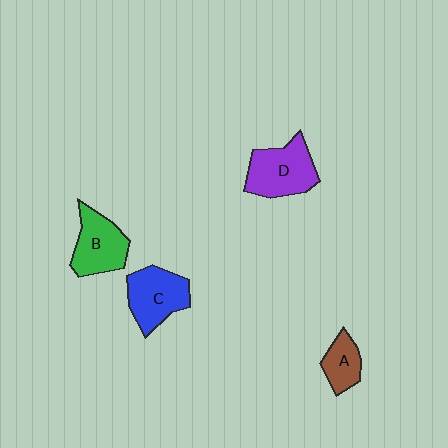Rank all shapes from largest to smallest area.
From largest to smallest: D (purple), C (blue), B (green), A (brown).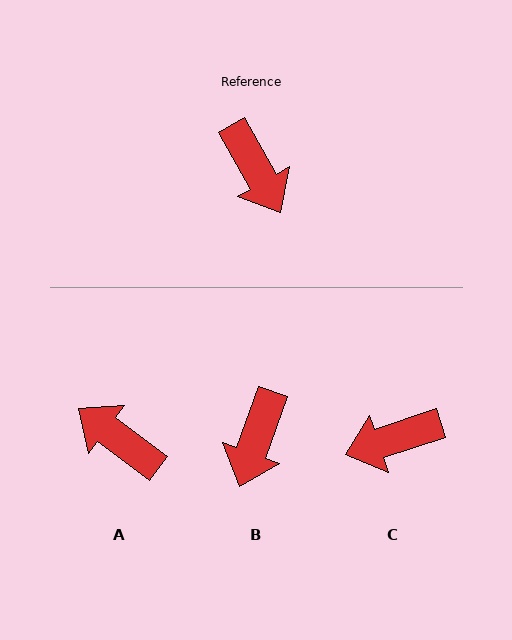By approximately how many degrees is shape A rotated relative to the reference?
Approximately 157 degrees clockwise.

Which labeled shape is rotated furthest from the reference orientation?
A, about 157 degrees away.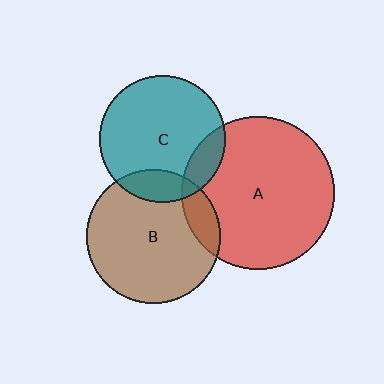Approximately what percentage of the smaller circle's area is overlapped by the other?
Approximately 15%.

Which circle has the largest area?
Circle A (red).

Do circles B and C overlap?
Yes.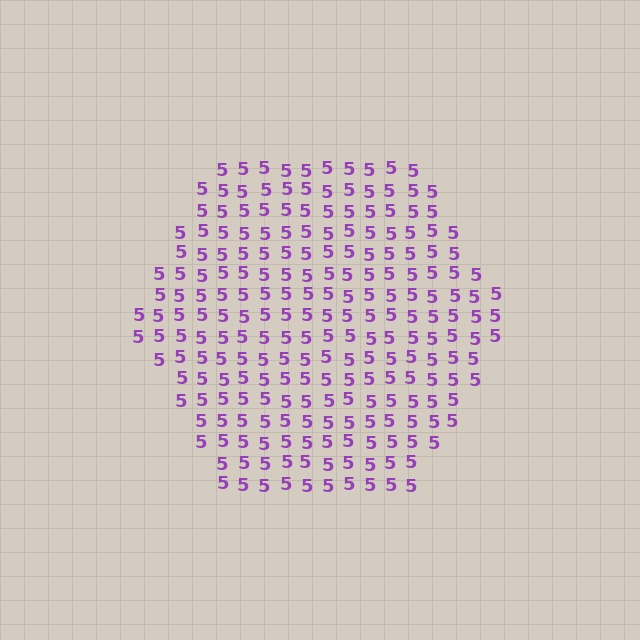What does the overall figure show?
The overall figure shows a hexagon.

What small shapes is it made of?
It is made of small digit 5's.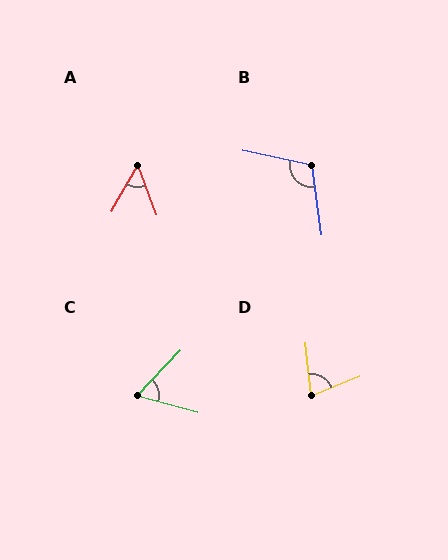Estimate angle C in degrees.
Approximately 62 degrees.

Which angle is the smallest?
A, at approximately 49 degrees.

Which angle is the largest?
B, at approximately 110 degrees.